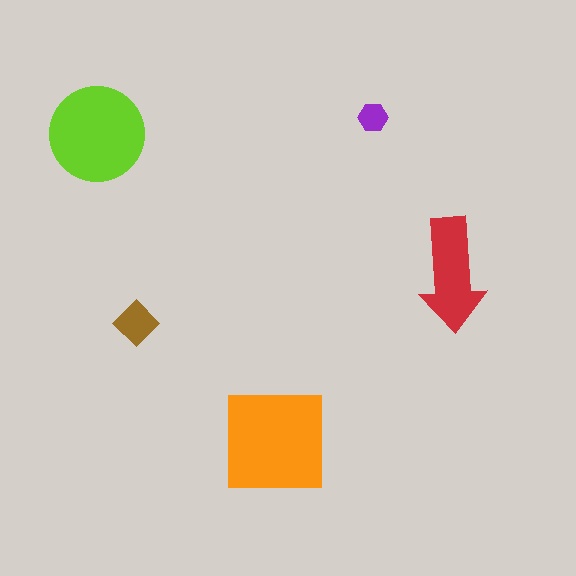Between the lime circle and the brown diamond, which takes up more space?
The lime circle.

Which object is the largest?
The orange square.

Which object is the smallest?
The purple hexagon.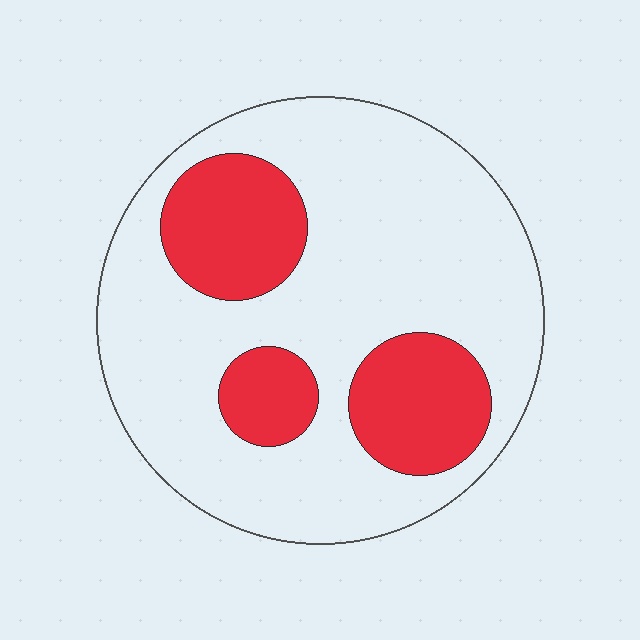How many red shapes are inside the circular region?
3.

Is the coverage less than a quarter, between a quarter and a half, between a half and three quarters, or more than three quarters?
Between a quarter and a half.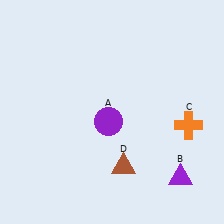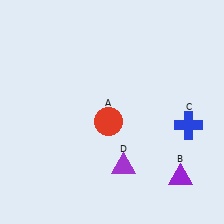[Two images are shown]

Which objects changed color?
A changed from purple to red. C changed from orange to blue. D changed from brown to purple.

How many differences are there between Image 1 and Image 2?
There are 3 differences between the two images.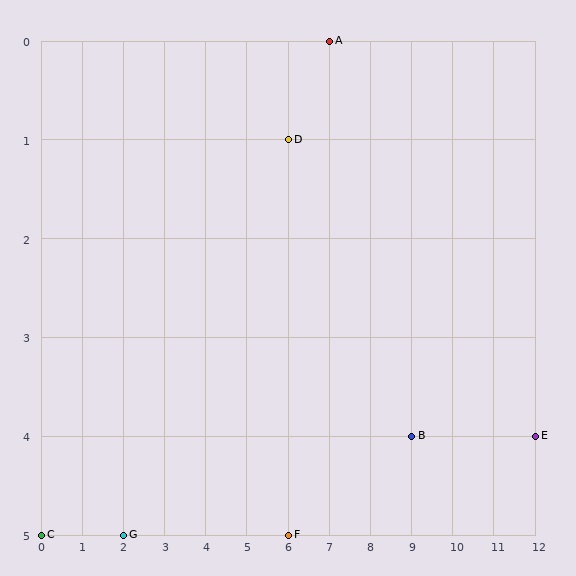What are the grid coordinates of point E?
Point E is at grid coordinates (12, 4).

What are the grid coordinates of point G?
Point G is at grid coordinates (2, 5).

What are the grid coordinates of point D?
Point D is at grid coordinates (6, 1).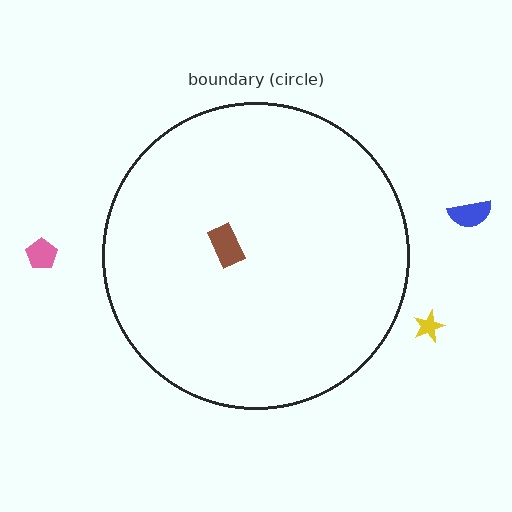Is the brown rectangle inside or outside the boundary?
Inside.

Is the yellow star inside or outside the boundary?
Outside.